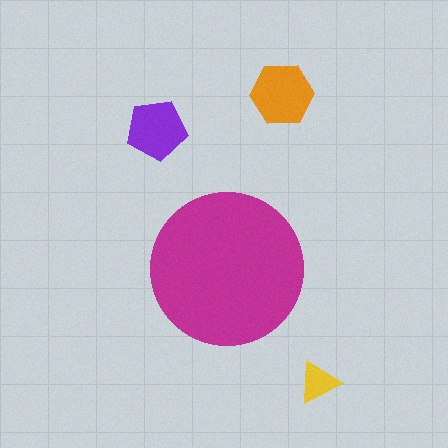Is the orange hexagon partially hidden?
No, the orange hexagon is fully visible.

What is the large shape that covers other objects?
A magenta circle.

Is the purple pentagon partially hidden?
No, the purple pentagon is fully visible.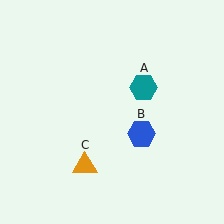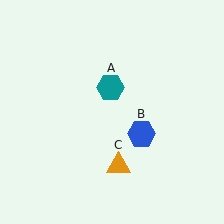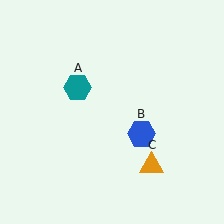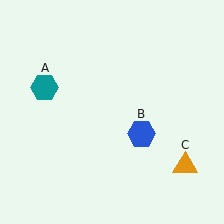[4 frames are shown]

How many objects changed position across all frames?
2 objects changed position: teal hexagon (object A), orange triangle (object C).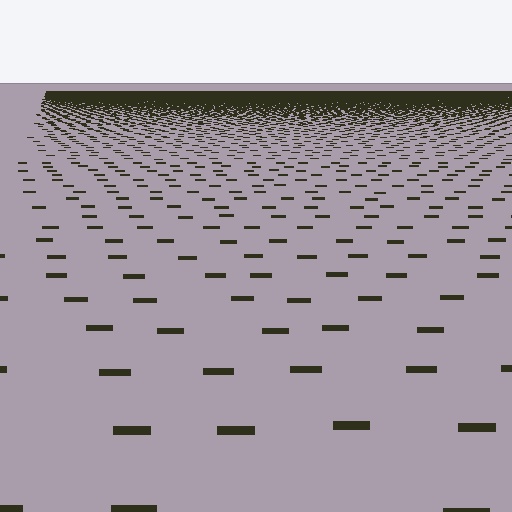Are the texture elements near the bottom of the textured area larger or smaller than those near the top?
Larger. Near the bottom, elements are closer to the viewer and appear at a bigger on-screen size.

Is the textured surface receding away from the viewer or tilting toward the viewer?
The surface is receding away from the viewer. Texture elements get smaller and denser toward the top.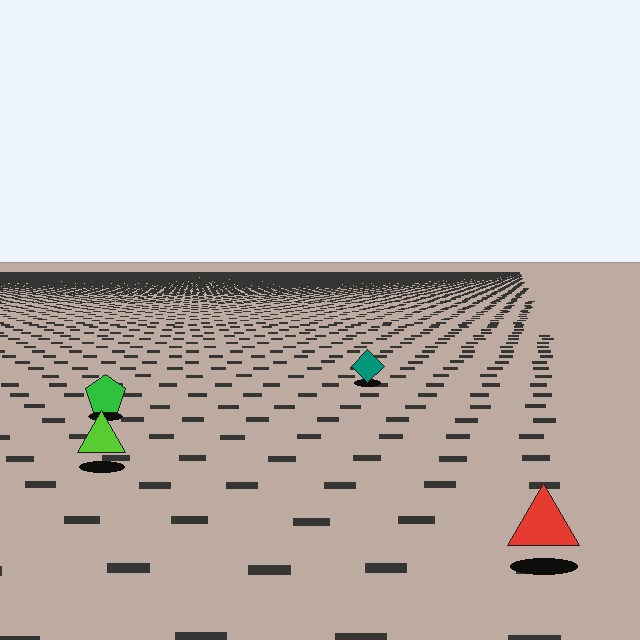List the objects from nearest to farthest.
From nearest to farthest: the red triangle, the lime triangle, the green pentagon, the teal diamond.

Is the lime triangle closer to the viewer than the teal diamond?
Yes. The lime triangle is closer — you can tell from the texture gradient: the ground texture is coarser near it.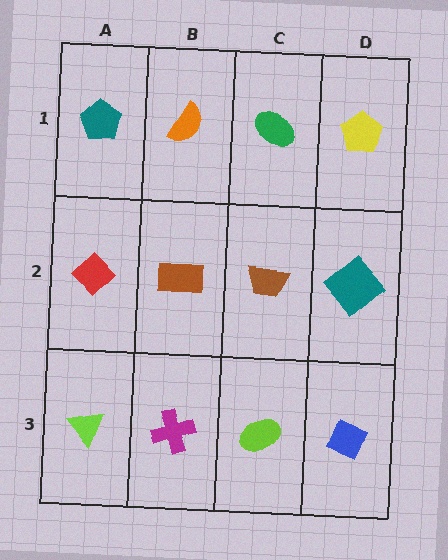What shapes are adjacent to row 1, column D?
A teal diamond (row 2, column D), a green ellipse (row 1, column C).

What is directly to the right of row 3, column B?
A lime ellipse.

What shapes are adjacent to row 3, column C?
A brown trapezoid (row 2, column C), a magenta cross (row 3, column B), a blue diamond (row 3, column D).